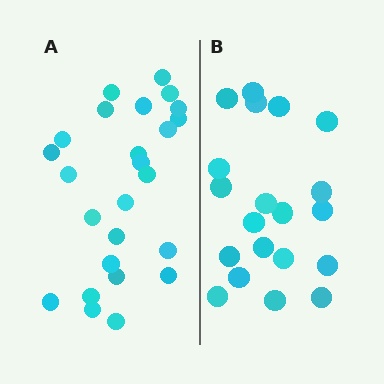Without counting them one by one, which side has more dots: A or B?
Region A (the left region) has more dots.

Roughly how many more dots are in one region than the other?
Region A has about 5 more dots than region B.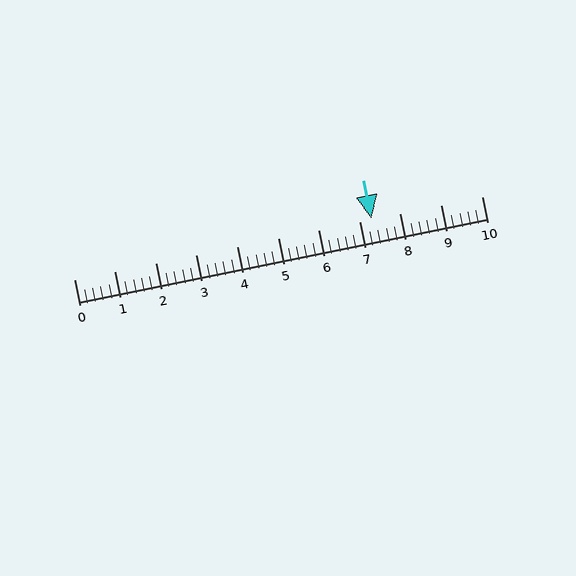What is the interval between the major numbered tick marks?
The major tick marks are spaced 1 units apart.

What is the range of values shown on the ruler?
The ruler shows values from 0 to 10.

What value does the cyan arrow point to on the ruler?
The cyan arrow points to approximately 7.3.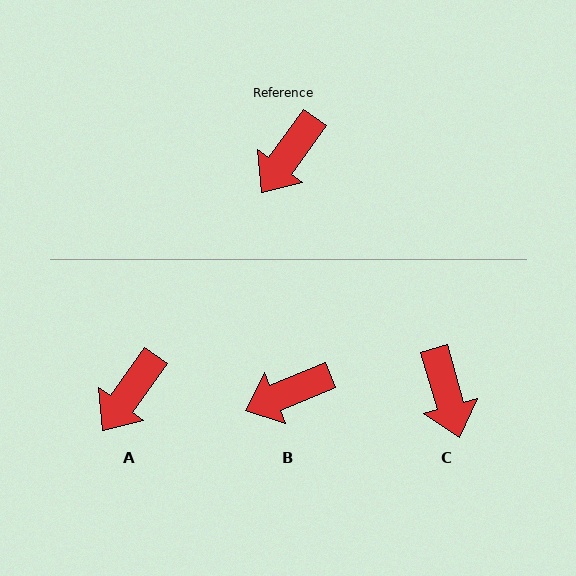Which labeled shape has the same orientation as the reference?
A.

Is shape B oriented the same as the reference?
No, it is off by about 32 degrees.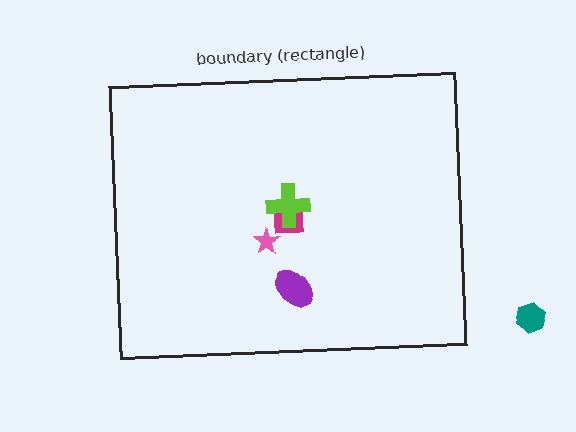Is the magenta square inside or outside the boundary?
Inside.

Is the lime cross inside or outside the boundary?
Inside.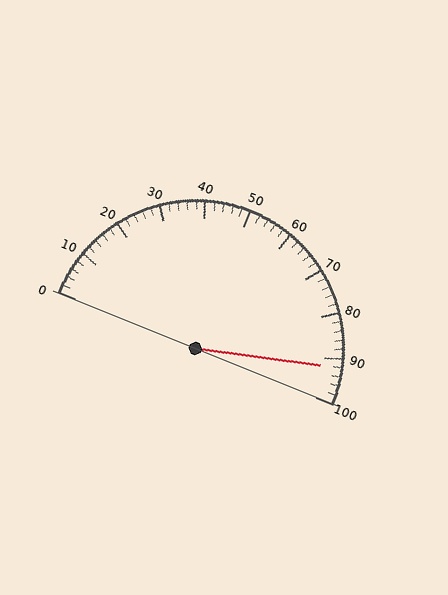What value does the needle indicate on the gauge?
The needle indicates approximately 92.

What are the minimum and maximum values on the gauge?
The gauge ranges from 0 to 100.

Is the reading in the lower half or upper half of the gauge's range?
The reading is in the upper half of the range (0 to 100).